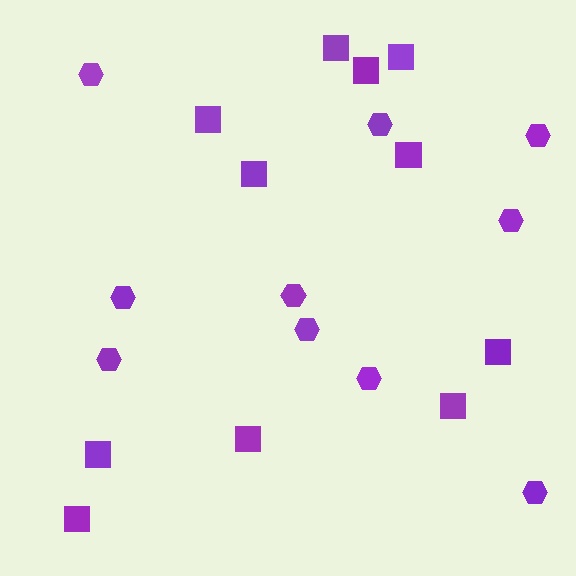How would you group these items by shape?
There are 2 groups: one group of hexagons (10) and one group of squares (11).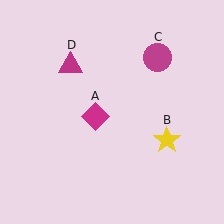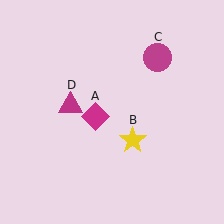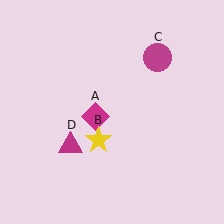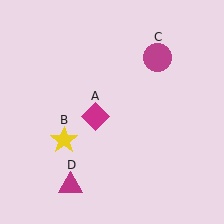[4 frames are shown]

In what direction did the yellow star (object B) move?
The yellow star (object B) moved left.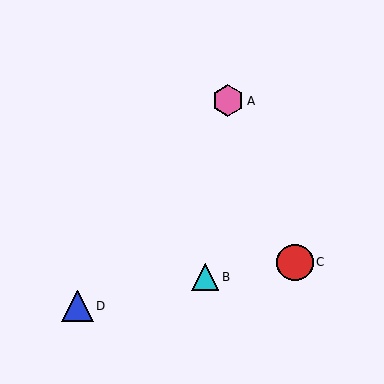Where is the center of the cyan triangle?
The center of the cyan triangle is at (205, 277).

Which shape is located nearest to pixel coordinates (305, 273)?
The red circle (labeled C) at (295, 262) is nearest to that location.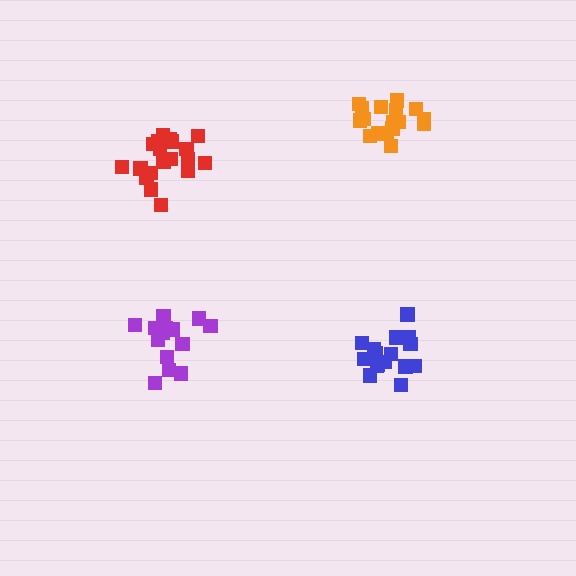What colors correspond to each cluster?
The clusters are colored: blue, purple, orange, red.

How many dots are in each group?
Group 1: 16 dots, Group 2: 14 dots, Group 3: 19 dots, Group 4: 20 dots (69 total).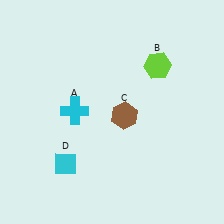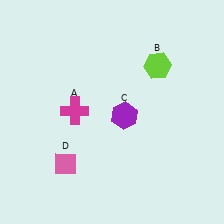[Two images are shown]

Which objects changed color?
A changed from cyan to magenta. C changed from brown to purple. D changed from cyan to pink.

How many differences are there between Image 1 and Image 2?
There are 3 differences between the two images.